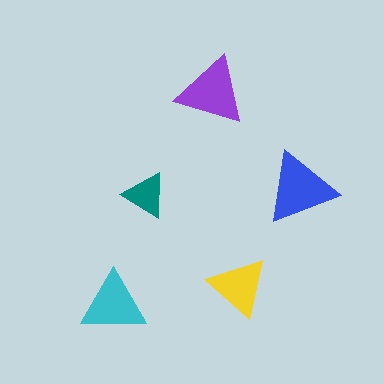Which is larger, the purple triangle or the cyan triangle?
The purple one.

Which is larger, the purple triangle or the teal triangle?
The purple one.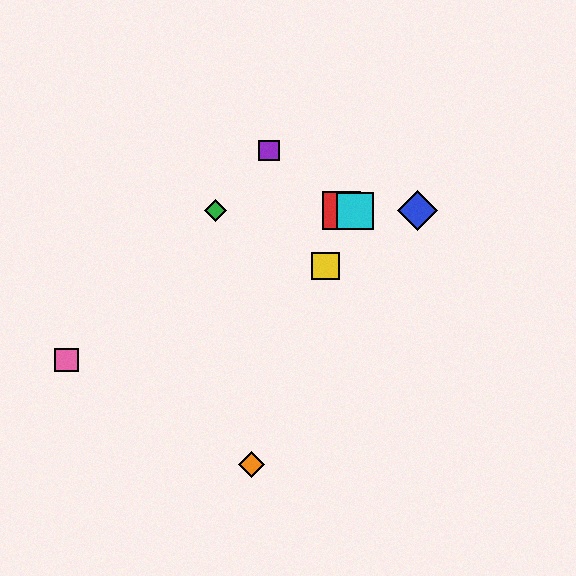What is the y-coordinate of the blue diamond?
The blue diamond is at y≈211.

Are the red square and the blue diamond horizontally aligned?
Yes, both are at y≈211.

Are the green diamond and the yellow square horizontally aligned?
No, the green diamond is at y≈211 and the yellow square is at y≈266.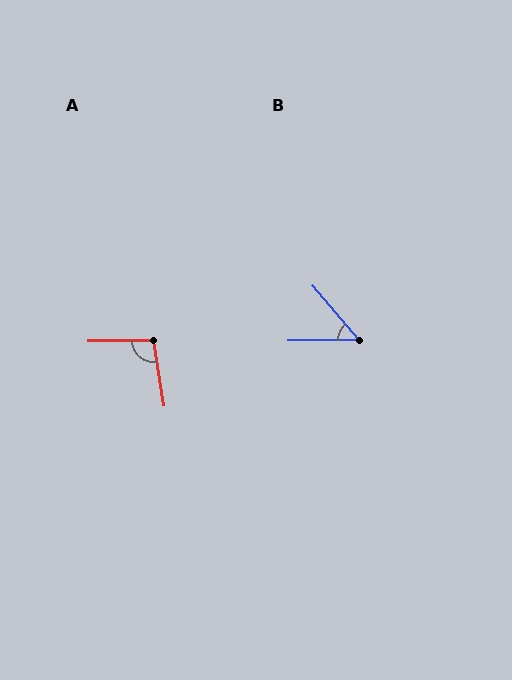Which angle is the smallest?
B, at approximately 50 degrees.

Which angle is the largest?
A, at approximately 99 degrees.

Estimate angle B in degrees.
Approximately 50 degrees.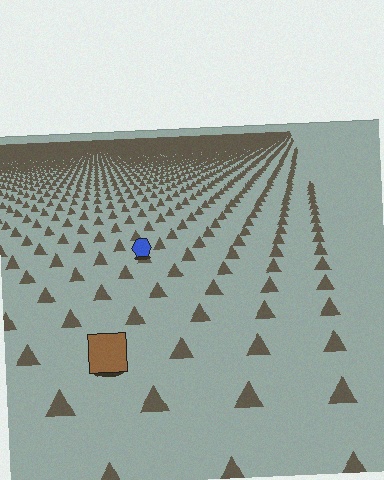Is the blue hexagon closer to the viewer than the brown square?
No. The brown square is closer — you can tell from the texture gradient: the ground texture is coarser near it.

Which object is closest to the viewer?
The brown square is closest. The texture marks near it are larger and more spread out.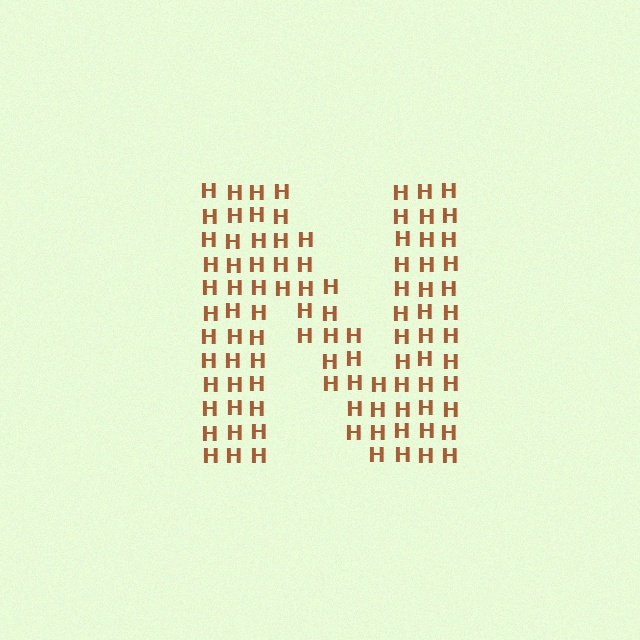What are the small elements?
The small elements are letter H's.